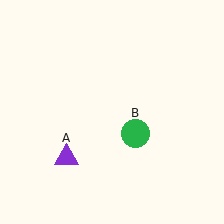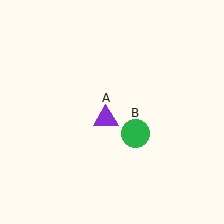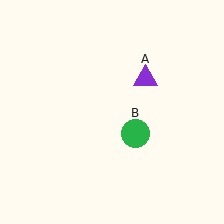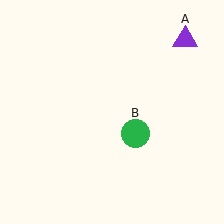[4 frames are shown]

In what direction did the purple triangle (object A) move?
The purple triangle (object A) moved up and to the right.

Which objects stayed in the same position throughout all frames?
Green circle (object B) remained stationary.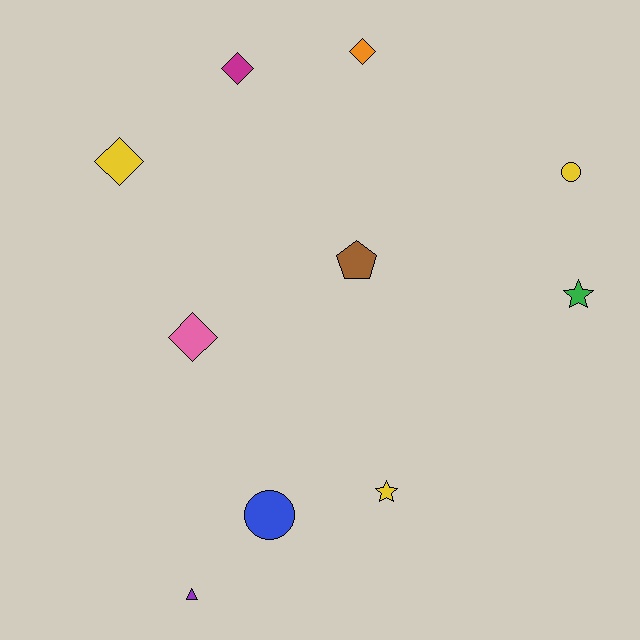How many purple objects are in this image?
There is 1 purple object.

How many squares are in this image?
There are no squares.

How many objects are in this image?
There are 10 objects.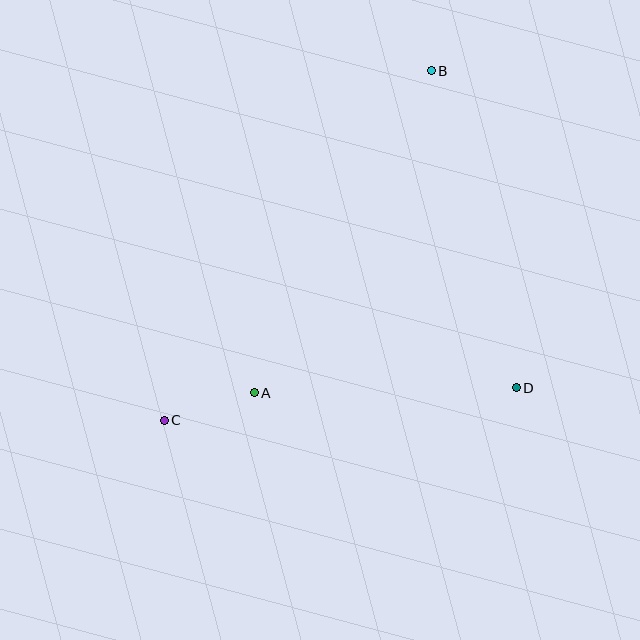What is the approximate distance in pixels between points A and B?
The distance between A and B is approximately 367 pixels.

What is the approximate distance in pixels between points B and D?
The distance between B and D is approximately 328 pixels.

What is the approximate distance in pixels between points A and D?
The distance between A and D is approximately 262 pixels.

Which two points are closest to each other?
Points A and C are closest to each other.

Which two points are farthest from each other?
Points B and C are farthest from each other.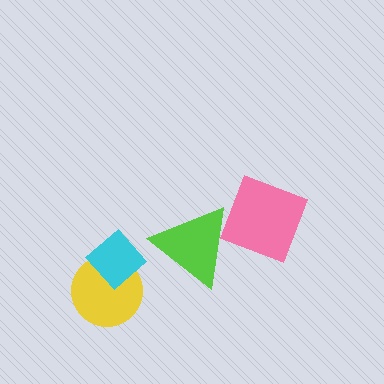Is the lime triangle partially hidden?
Yes, it is partially covered by another shape.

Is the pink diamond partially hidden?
No, no other shape covers it.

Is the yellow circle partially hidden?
Yes, it is partially covered by another shape.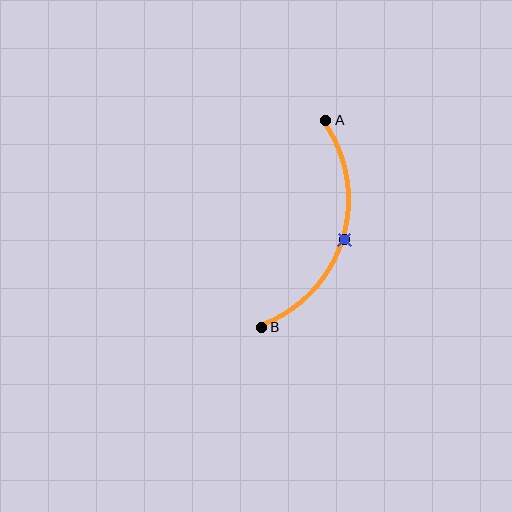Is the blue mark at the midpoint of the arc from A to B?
Yes. The blue mark lies on the arc at equal arc-length from both A and B — it is the arc midpoint.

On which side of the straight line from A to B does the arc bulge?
The arc bulges to the right of the straight line connecting A and B.